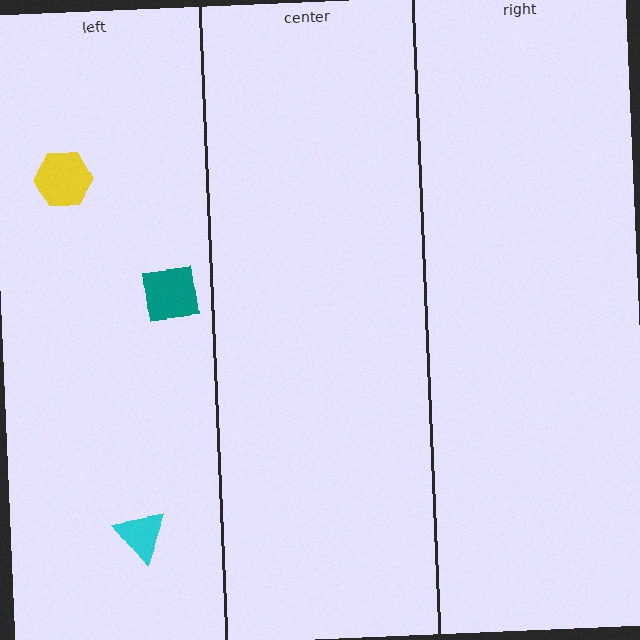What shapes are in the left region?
The yellow hexagon, the cyan triangle, the teal square.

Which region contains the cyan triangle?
The left region.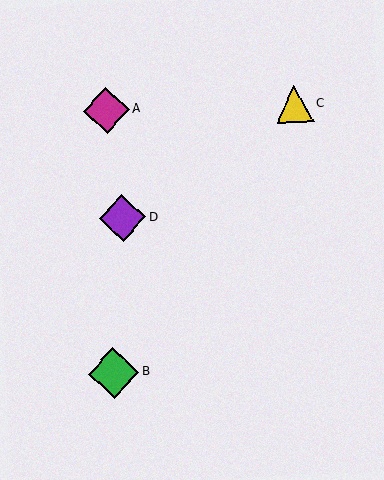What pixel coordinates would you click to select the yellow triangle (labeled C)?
Click at (294, 104) to select the yellow triangle C.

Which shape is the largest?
The green diamond (labeled B) is the largest.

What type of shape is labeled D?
Shape D is a purple diamond.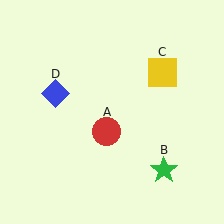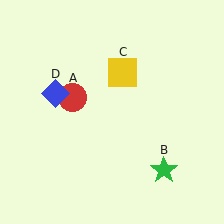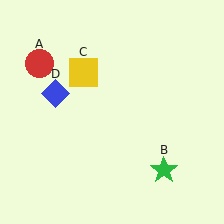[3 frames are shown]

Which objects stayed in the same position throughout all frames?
Green star (object B) and blue diamond (object D) remained stationary.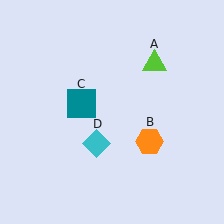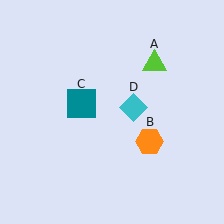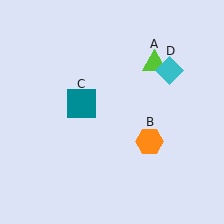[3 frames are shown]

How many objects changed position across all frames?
1 object changed position: cyan diamond (object D).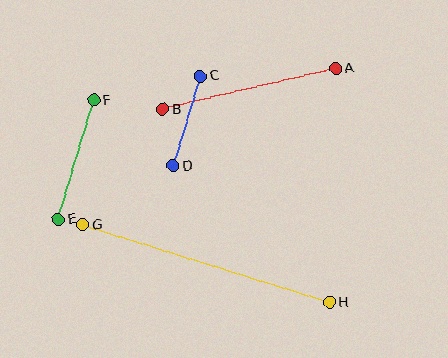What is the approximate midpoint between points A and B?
The midpoint is at approximately (249, 89) pixels.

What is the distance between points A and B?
The distance is approximately 178 pixels.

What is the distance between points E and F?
The distance is approximately 124 pixels.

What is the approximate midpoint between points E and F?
The midpoint is at approximately (76, 160) pixels.